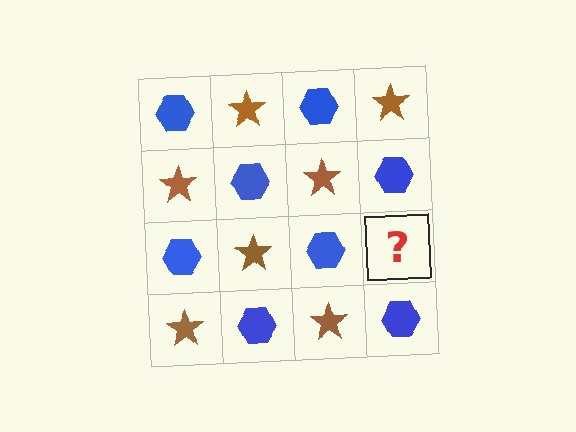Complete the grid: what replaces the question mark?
The question mark should be replaced with a brown star.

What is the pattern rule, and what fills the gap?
The rule is that it alternates blue hexagon and brown star in a checkerboard pattern. The gap should be filled with a brown star.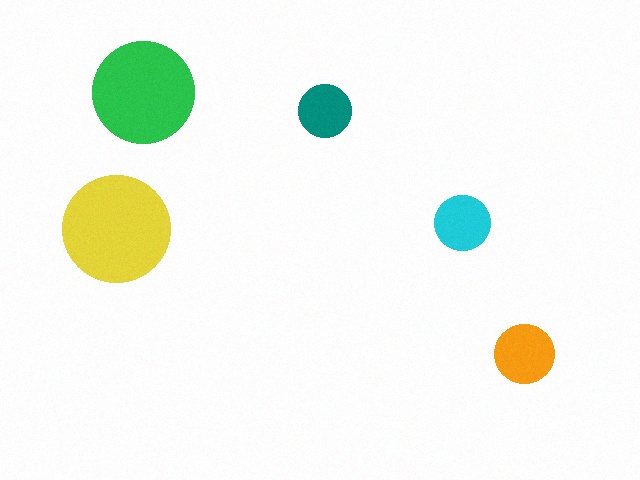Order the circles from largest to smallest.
the yellow one, the green one, the orange one, the cyan one, the teal one.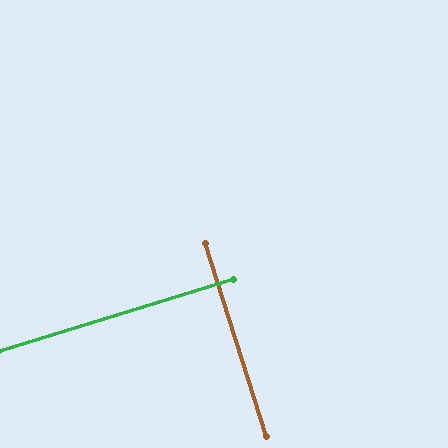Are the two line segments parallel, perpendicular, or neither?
Perpendicular — they meet at approximately 89°.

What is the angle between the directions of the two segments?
Approximately 89 degrees.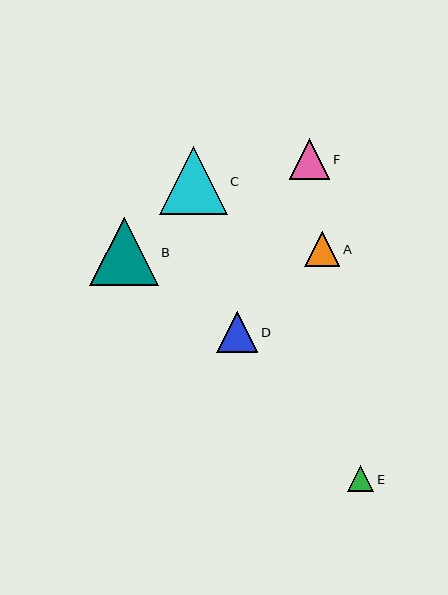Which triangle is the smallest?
Triangle E is the smallest with a size of approximately 26 pixels.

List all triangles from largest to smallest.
From largest to smallest: B, C, D, F, A, E.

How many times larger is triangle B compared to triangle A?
Triangle B is approximately 2.0 times the size of triangle A.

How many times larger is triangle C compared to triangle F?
Triangle C is approximately 1.7 times the size of triangle F.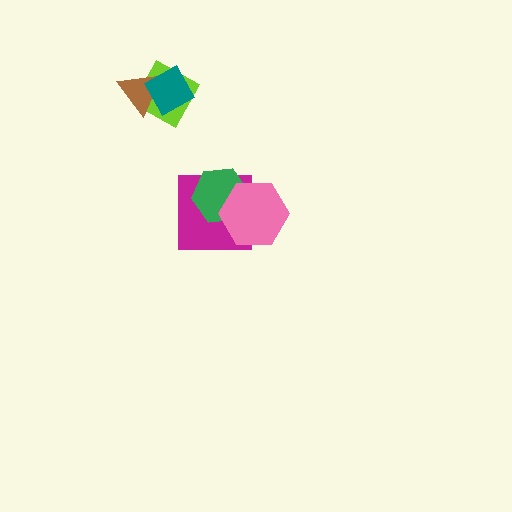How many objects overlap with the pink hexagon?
2 objects overlap with the pink hexagon.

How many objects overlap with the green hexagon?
2 objects overlap with the green hexagon.